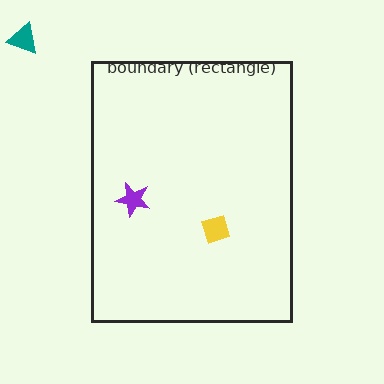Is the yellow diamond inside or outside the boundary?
Inside.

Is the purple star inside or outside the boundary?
Inside.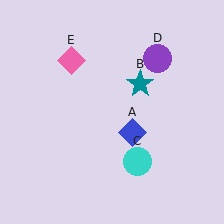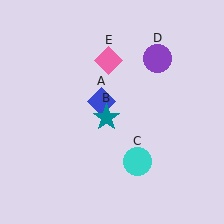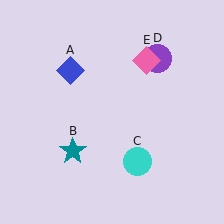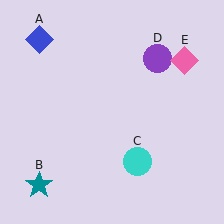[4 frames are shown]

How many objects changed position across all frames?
3 objects changed position: blue diamond (object A), teal star (object B), pink diamond (object E).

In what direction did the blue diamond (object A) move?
The blue diamond (object A) moved up and to the left.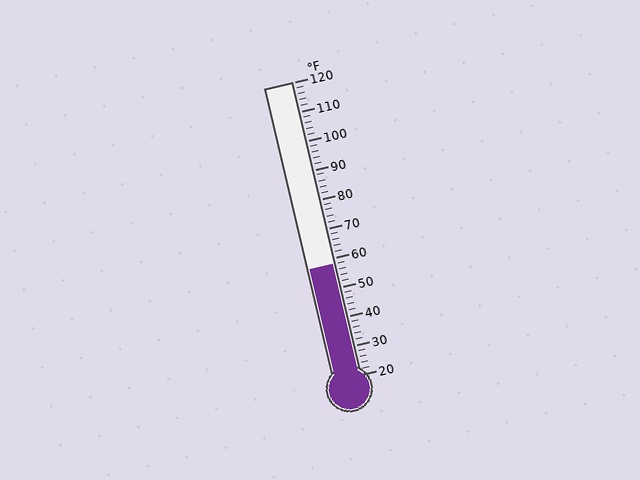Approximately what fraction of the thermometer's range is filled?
The thermometer is filled to approximately 40% of its range.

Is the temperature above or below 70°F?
The temperature is below 70°F.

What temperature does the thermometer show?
The thermometer shows approximately 58°F.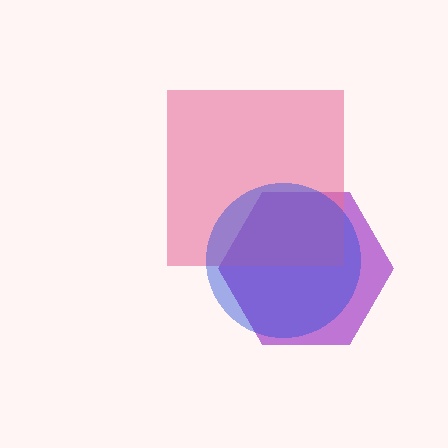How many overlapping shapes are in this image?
There are 3 overlapping shapes in the image.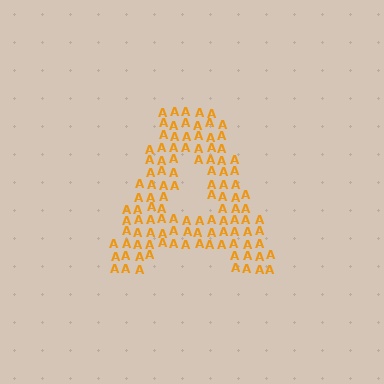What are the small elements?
The small elements are letter A's.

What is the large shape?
The large shape is the letter A.